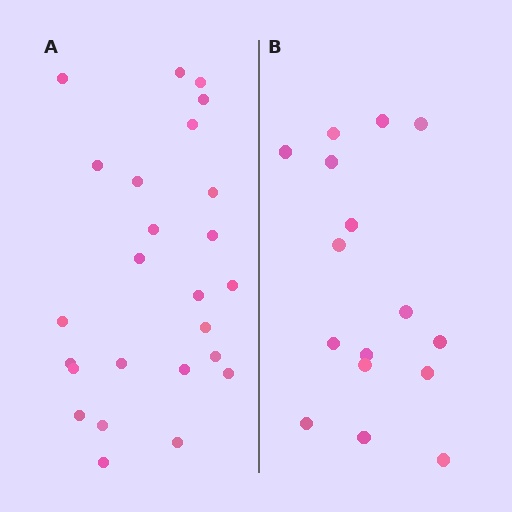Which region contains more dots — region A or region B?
Region A (the left region) has more dots.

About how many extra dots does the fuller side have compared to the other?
Region A has roughly 8 or so more dots than region B.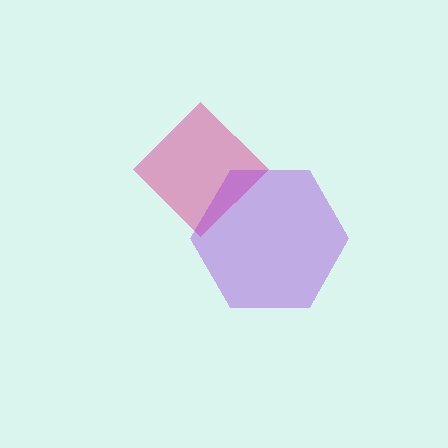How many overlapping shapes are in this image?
There are 2 overlapping shapes in the image.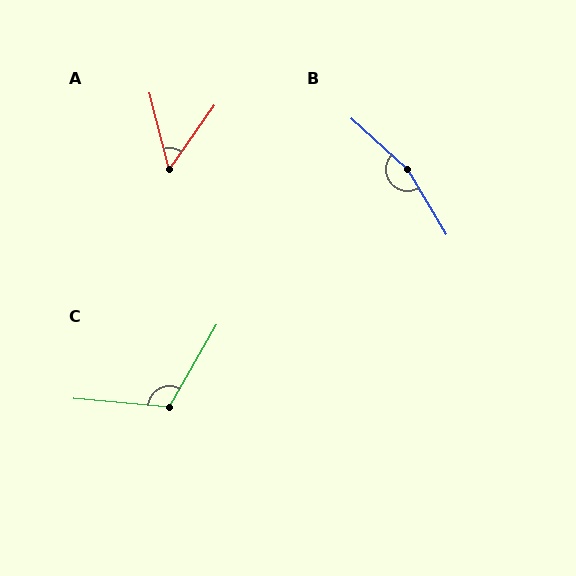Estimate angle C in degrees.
Approximately 115 degrees.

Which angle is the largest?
B, at approximately 163 degrees.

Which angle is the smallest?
A, at approximately 50 degrees.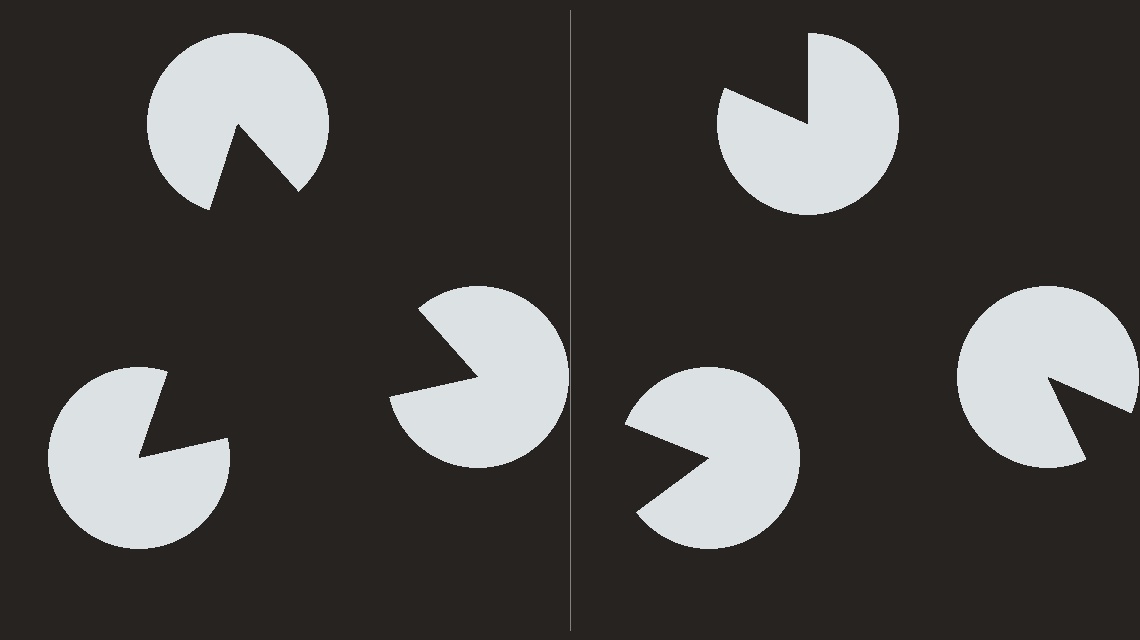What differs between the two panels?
The pac-man discs are positioned identically on both sides; only the wedge orientations differ. On the left they align to a triangle; on the right they are misaligned.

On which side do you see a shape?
An illusory triangle appears on the left side. On the right side the wedge cuts are rotated, so no coherent shape forms.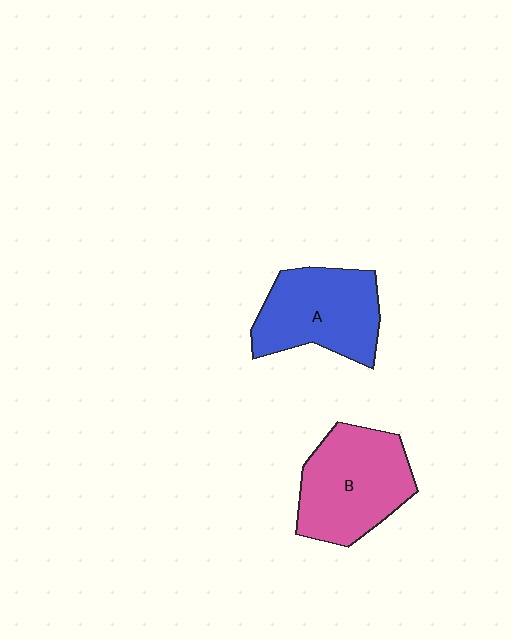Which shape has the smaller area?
Shape A (blue).